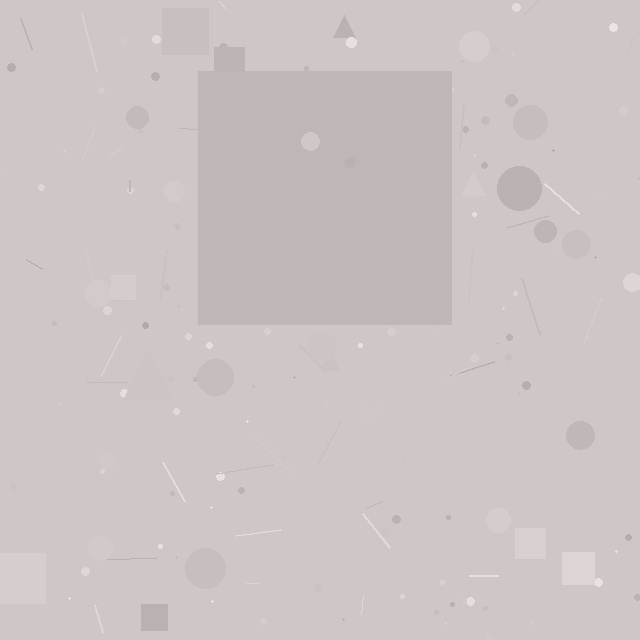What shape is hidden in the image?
A square is hidden in the image.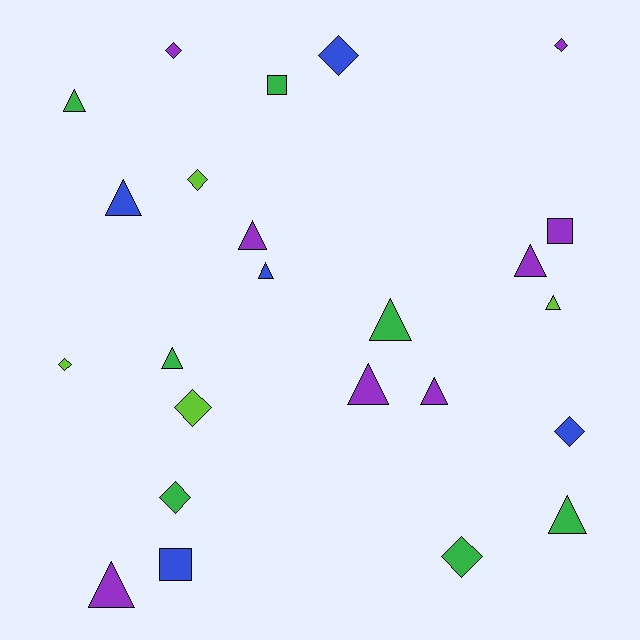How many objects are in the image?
There are 24 objects.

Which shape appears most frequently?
Triangle, with 12 objects.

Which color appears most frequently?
Purple, with 8 objects.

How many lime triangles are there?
There is 1 lime triangle.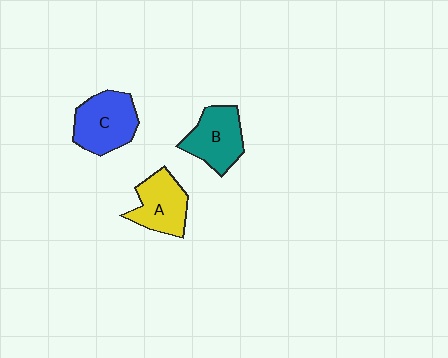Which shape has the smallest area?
Shape A (yellow).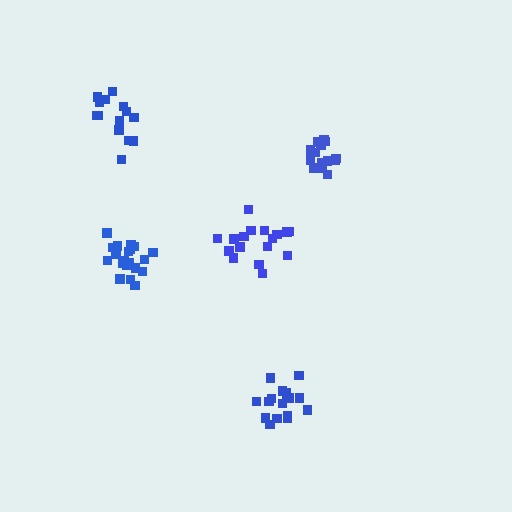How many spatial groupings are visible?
There are 5 spatial groupings.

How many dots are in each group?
Group 1: 18 dots, Group 2: 14 dots, Group 3: 20 dots, Group 4: 17 dots, Group 5: 15 dots (84 total).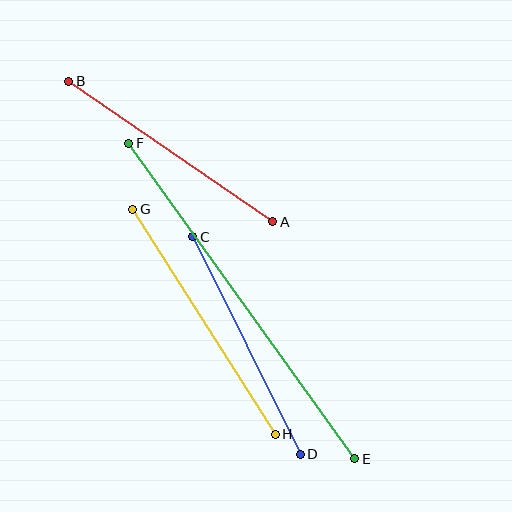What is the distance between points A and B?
The distance is approximately 247 pixels.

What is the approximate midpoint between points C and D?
The midpoint is at approximately (247, 345) pixels.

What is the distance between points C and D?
The distance is approximately 243 pixels.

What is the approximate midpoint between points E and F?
The midpoint is at approximately (242, 301) pixels.